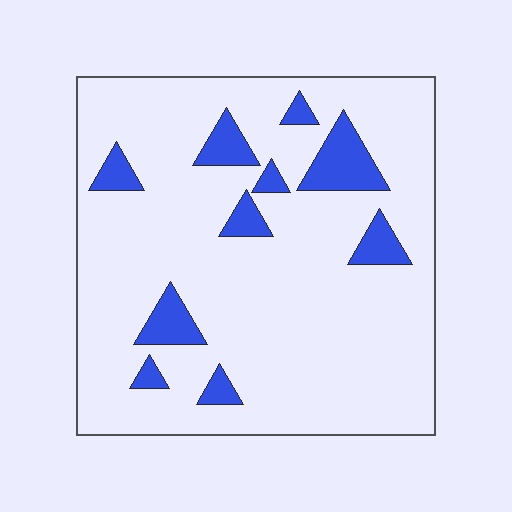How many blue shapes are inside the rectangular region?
10.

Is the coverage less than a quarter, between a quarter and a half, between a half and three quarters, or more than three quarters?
Less than a quarter.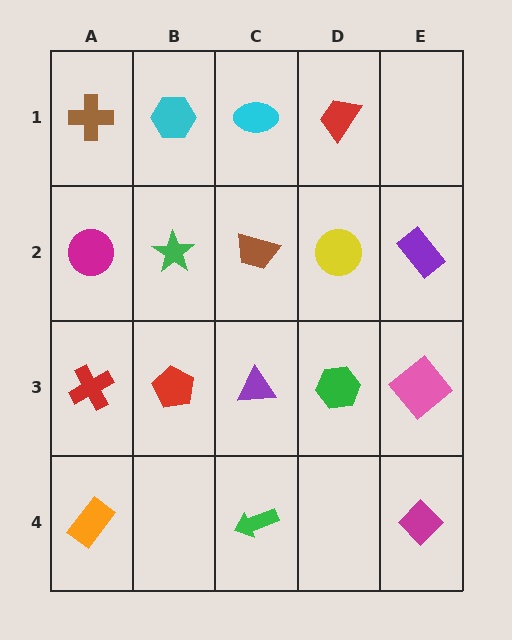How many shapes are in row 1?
4 shapes.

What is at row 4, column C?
A green arrow.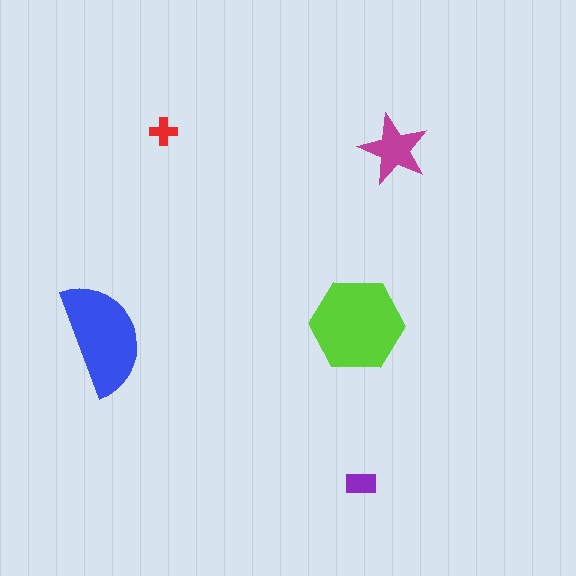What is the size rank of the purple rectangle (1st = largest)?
4th.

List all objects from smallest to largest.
The red cross, the purple rectangle, the magenta star, the blue semicircle, the lime hexagon.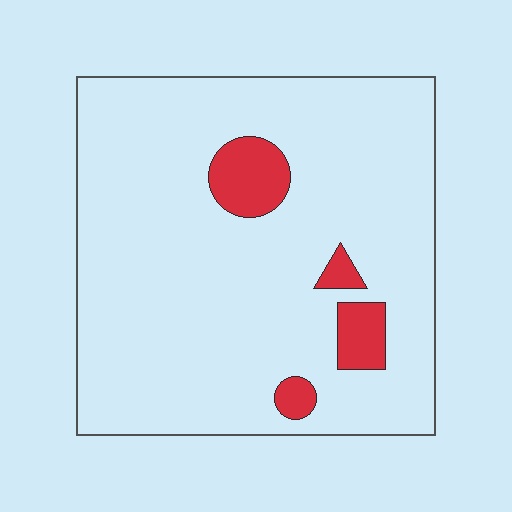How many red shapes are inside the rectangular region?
4.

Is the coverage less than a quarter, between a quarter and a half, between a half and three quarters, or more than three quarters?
Less than a quarter.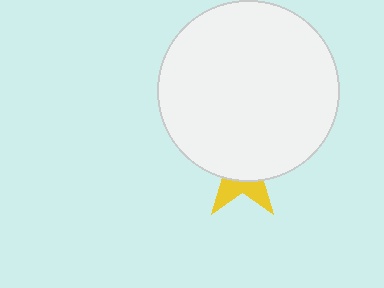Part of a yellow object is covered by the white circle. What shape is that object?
It is a star.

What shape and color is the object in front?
The object in front is a white circle.